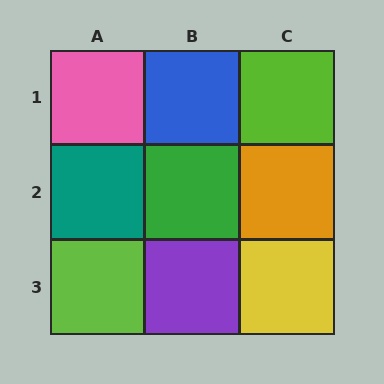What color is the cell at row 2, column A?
Teal.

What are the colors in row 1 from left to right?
Pink, blue, lime.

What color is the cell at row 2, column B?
Green.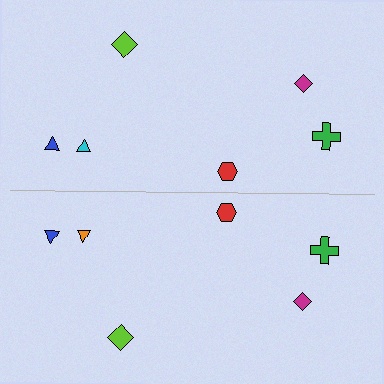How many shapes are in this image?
There are 12 shapes in this image.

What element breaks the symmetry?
The orange triangle on the bottom side breaks the symmetry — its mirror counterpart is cyan.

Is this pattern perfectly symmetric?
No, the pattern is not perfectly symmetric. The orange triangle on the bottom side breaks the symmetry — its mirror counterpart is cyan.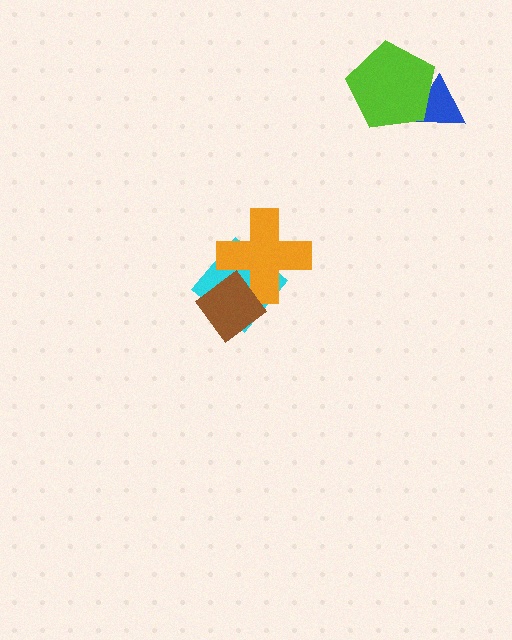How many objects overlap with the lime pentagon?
1 object overlaps with the lime pentagon.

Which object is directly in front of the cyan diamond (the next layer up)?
The orange cross is directly in front of the cyan diamond.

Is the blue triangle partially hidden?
Yes, it is partially covered by another shape.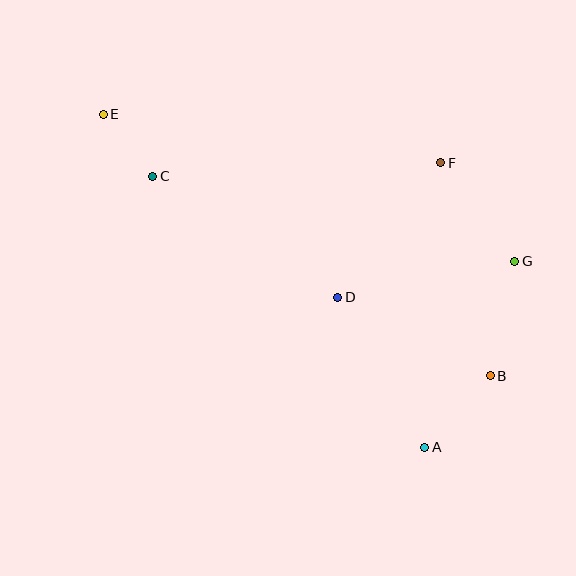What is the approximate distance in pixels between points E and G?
The distance between E and G is approximately 437 pixels.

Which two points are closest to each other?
Points C and E are closest to each other.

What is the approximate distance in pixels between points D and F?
The distance between D and F is approximately 169 pixels.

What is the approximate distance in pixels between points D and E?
The distance between D and E is approximately 298 pixels.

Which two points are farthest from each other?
Points B and E are farthest from each other.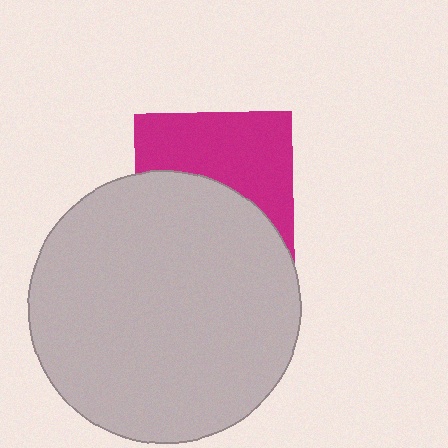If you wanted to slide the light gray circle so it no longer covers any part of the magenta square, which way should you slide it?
Slide it down — that is the most direct way to separate the two shapes.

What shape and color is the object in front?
The object in front is a light gray circle.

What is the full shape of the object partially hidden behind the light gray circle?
The partially hidden object is a magenta square.